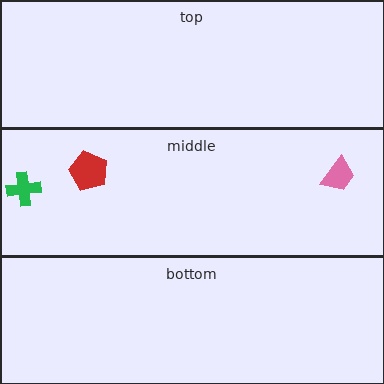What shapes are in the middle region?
The pink trapezoid, the red pentagon, the green cross.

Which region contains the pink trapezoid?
The middle region.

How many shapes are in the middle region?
3.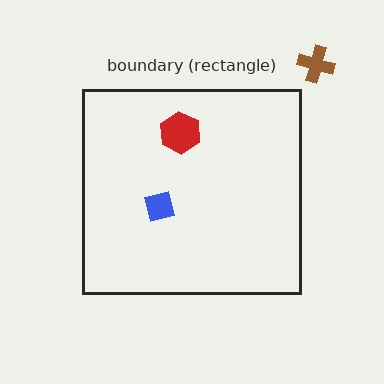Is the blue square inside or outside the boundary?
Inside.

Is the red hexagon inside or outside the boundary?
Inside.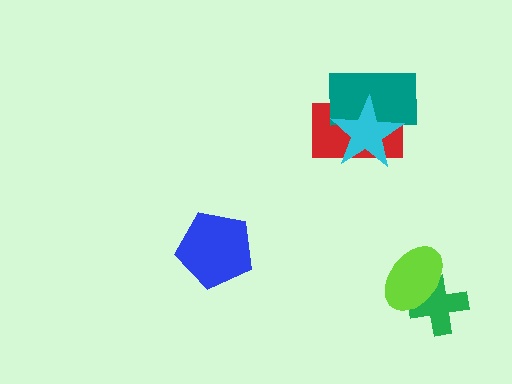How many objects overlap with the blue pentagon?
0 objects overlap with the blue pentagon.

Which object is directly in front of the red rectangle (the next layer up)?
The teal rectangle is directly in front of the red rectangle.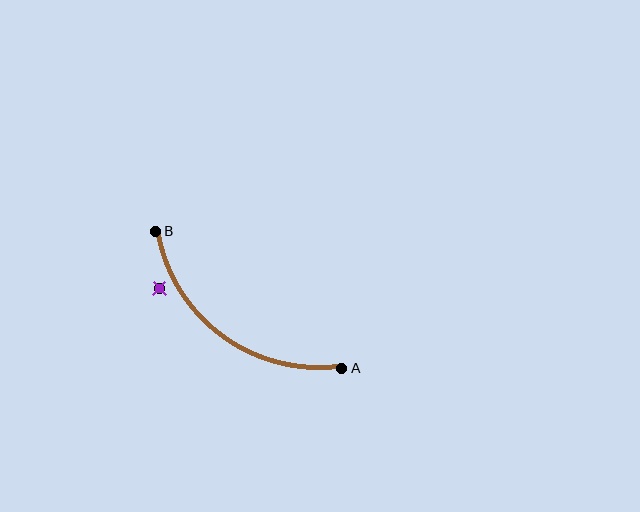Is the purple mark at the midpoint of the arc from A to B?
No — the purple mark does not lie on the arc at all. It sits slightly outside the curve.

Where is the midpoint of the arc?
The arc midpoint is the point on the curve farthest from the straight line joining A and B. It sits below and to the left of that line.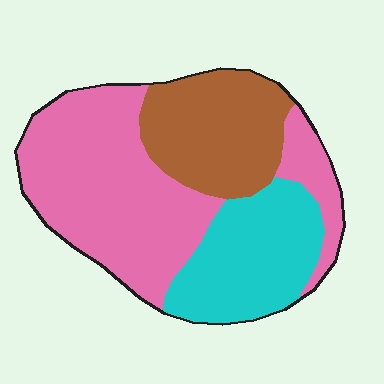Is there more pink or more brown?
Pink.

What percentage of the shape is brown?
Brown takes up about one quarter (1/4) of the shape.